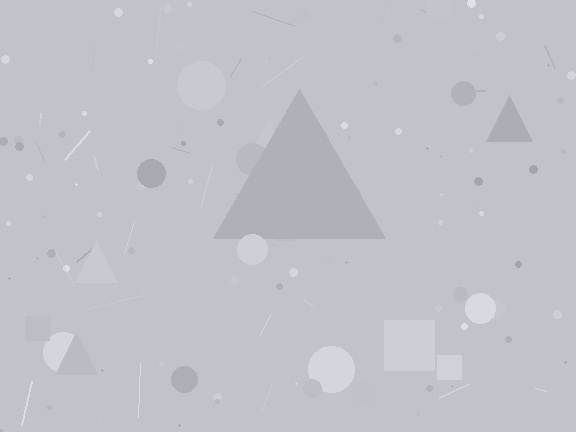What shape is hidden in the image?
A triangle is hidden in the image.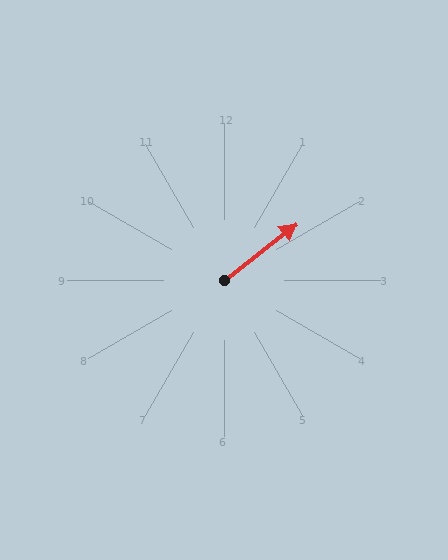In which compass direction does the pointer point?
Northeast.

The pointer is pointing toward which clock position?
Roughly 2 o'clock.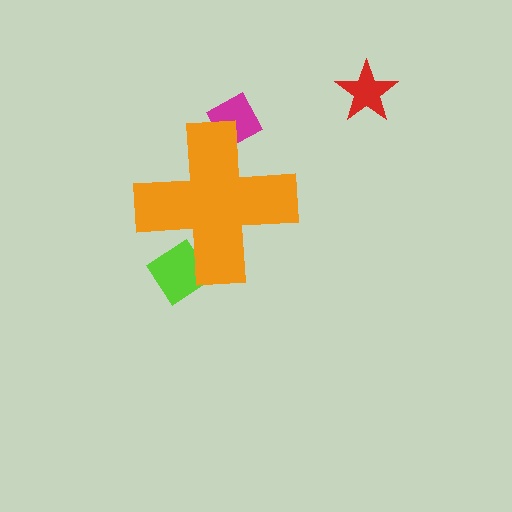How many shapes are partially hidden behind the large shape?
2 shapes are partially hidden.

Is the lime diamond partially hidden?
Yes, the lime diamond is partially hidden behind the orange cross.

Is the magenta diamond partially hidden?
Yes, the magenta diamond is partially hidden behind the orange cross.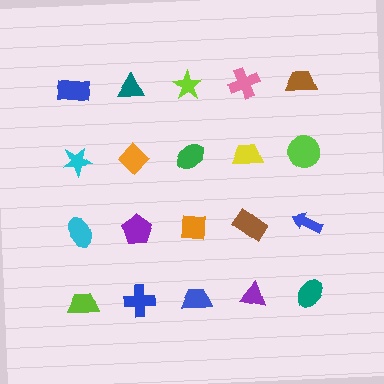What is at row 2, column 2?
An orange diamond.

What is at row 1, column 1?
A blue rectangle.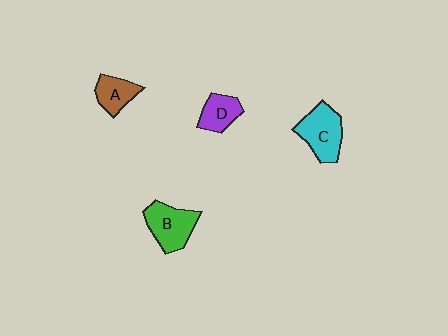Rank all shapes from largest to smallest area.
From largest to smallest: C (cyan), B (green), D (purple), A (brown).